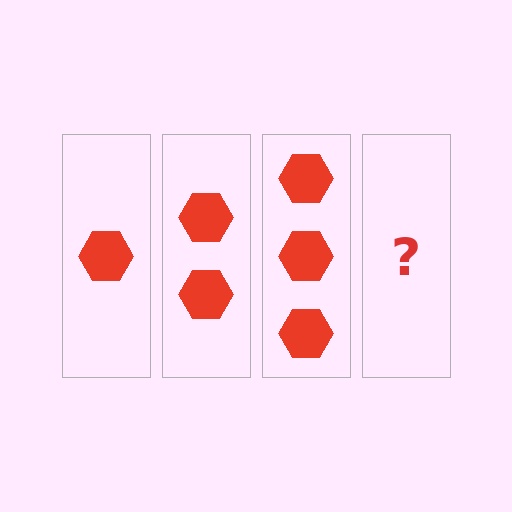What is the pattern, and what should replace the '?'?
The pattern is that each step adds one more hexagon. The '?' should be 4 hexagons.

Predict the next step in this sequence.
The next step is 4 hexagons.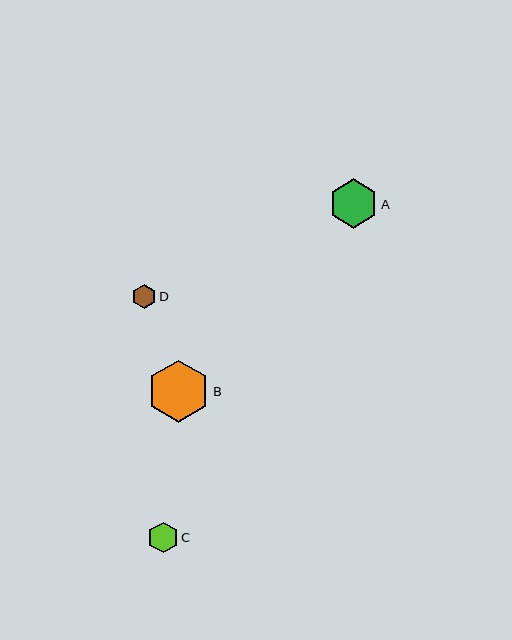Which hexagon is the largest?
Hexagon B is the largest with a size of approximately 62 pixels.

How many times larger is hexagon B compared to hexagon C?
Hexagon B is approximately 2.0 times the size of hexagon C.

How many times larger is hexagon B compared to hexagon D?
Hexagon B is approximately 2.6 times the size of hexagon D.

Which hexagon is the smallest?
Hexagon D is the smallest with a size of approximately 24 pixels.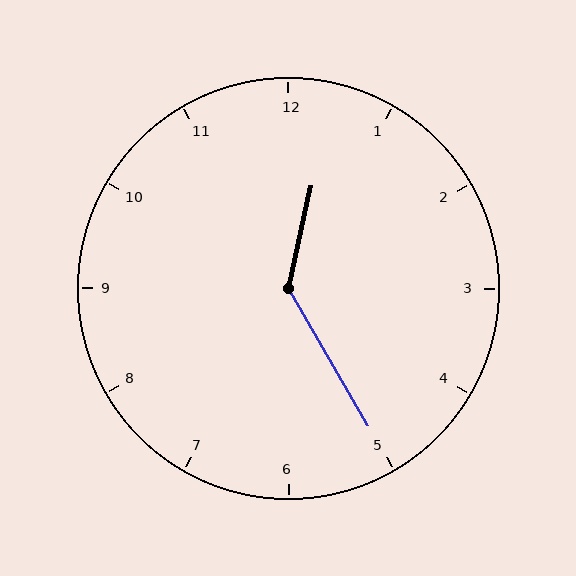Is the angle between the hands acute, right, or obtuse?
It is obtuse.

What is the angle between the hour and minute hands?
Approximately 138 degrees.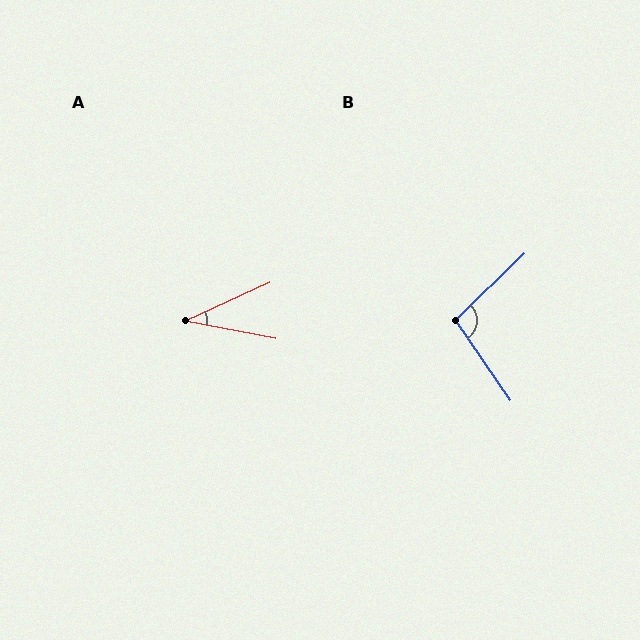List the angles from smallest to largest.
A (36°), B (100°).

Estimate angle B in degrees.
Approximately 100 degrees.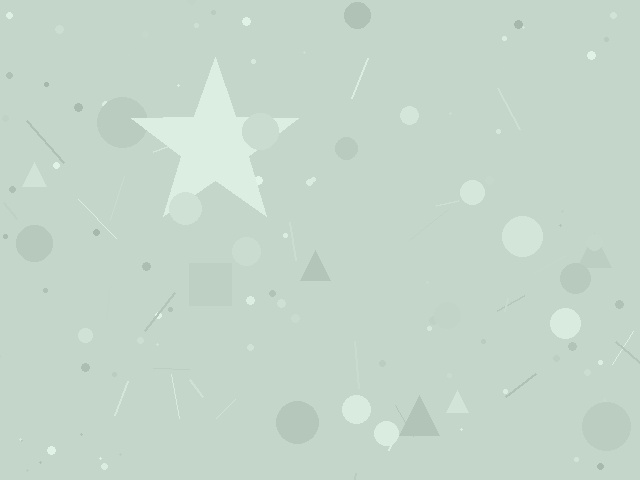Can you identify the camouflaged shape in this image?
The camouflaged shape is a star.